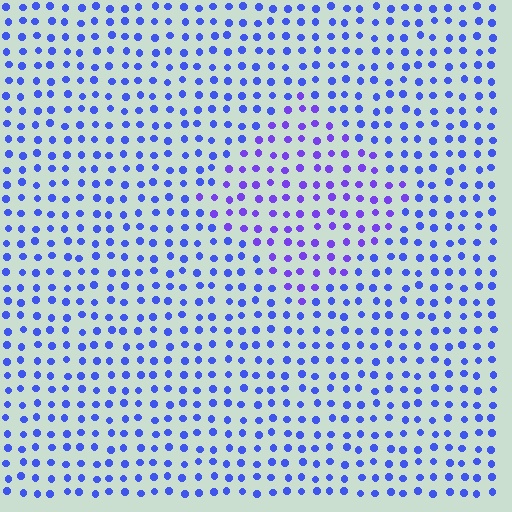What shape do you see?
I see a diamond.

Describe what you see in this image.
The image is filled with small blue elements in a uniform arrangement. A diamond-shaped region is visible where the elements are tinted to a slightly different hue, forming a subtle color boundary.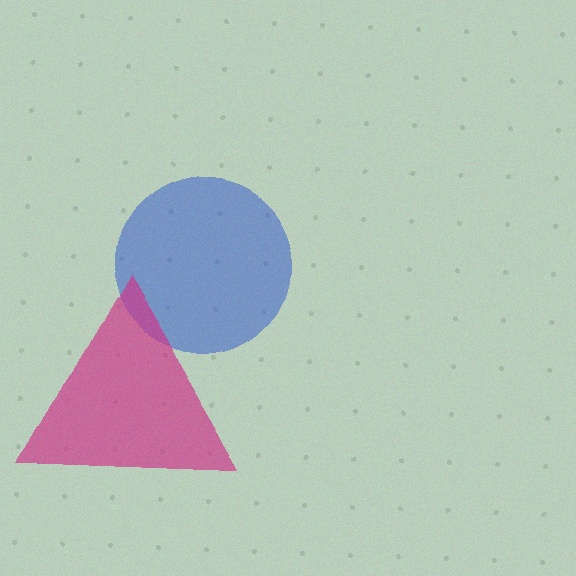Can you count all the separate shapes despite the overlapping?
Yes, there are 2 separate shapes.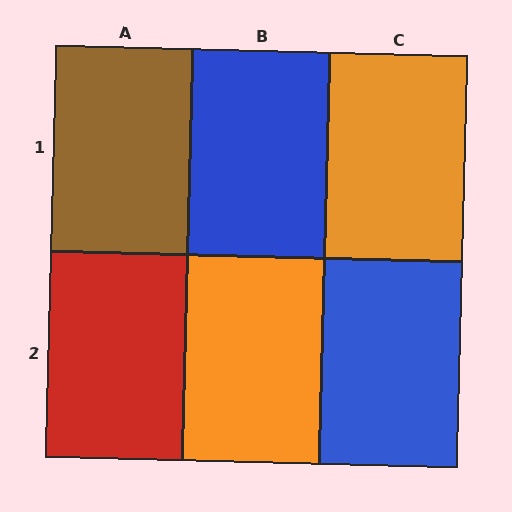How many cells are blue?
2 cells are blue.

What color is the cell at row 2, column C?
Blue.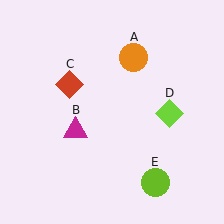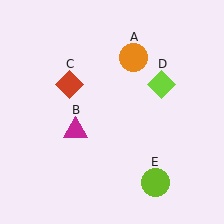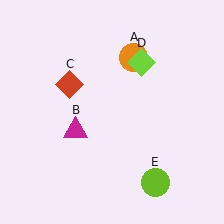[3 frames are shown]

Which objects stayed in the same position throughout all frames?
Orange circle (object A) and magenta triangle (object B) and red diamond (object C) and lime circle (object E) remained stationary.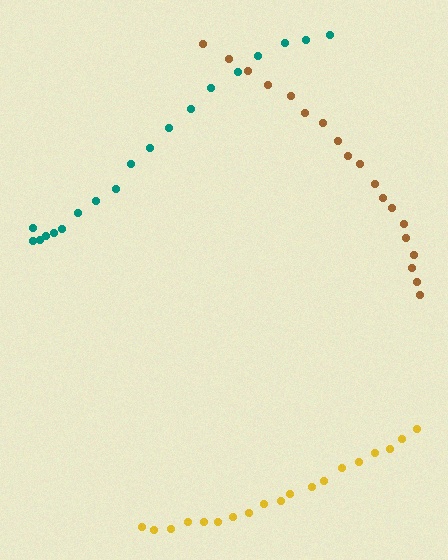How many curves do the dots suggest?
There are 3 distinct paths.